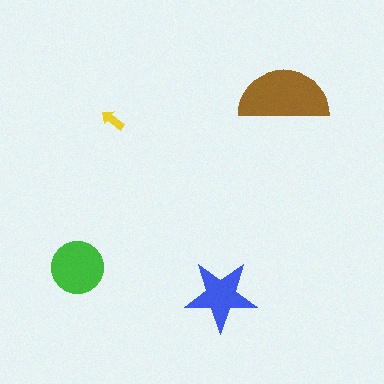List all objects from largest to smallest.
The brown semicircle, the green circle, the blue star, the yellow arrow.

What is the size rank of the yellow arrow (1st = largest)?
4th.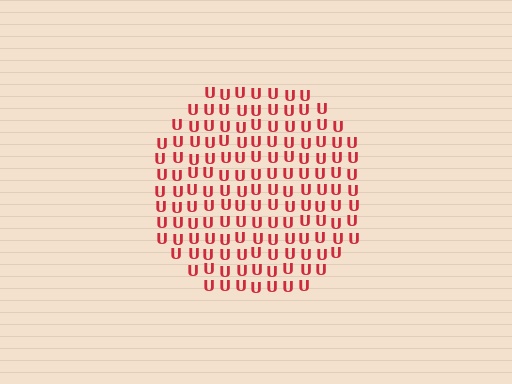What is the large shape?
The large shape is a circle.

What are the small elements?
The small elements are letter U's.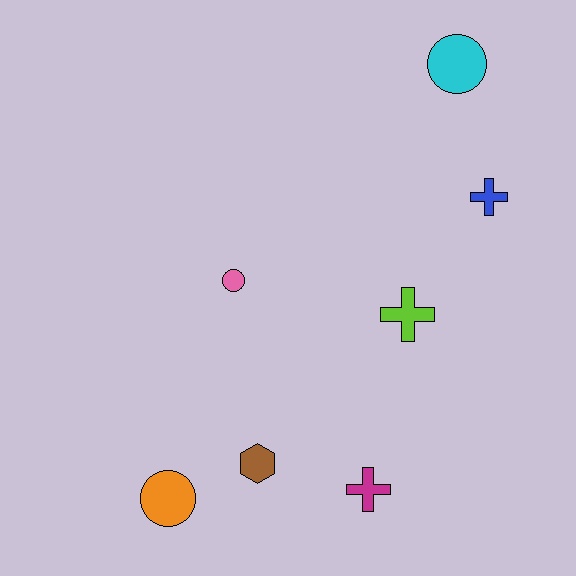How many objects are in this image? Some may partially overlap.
There are 7 objects.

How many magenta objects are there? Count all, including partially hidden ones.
There is 1 magenta object.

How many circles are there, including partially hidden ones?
There are 3 circles.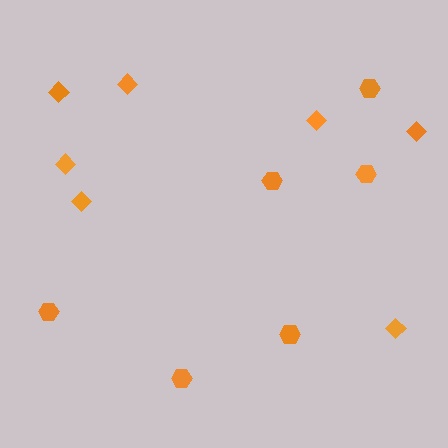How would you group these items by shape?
There are 2 groups: one group of diamonds (7) and one group of hexagons (6).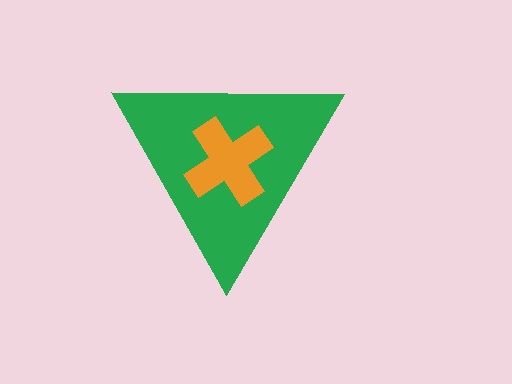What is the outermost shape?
The green triangle.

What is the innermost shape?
The orange cross.